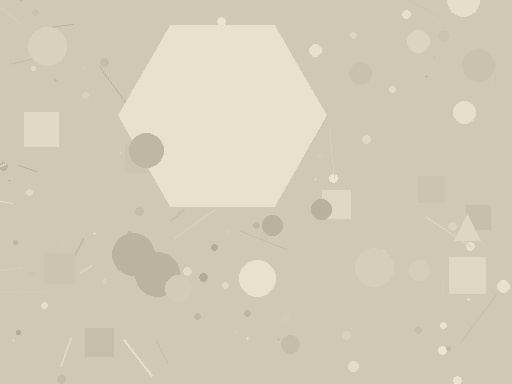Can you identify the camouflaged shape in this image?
The camouflaged shape is a hexagon.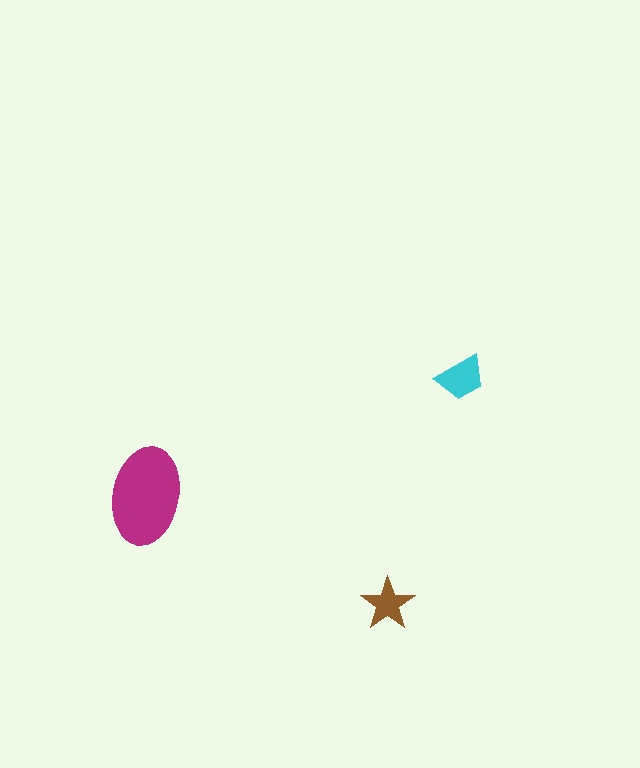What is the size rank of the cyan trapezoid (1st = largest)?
2nd.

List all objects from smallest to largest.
The brown star, the cyan trapezoid, the magenta ellipse.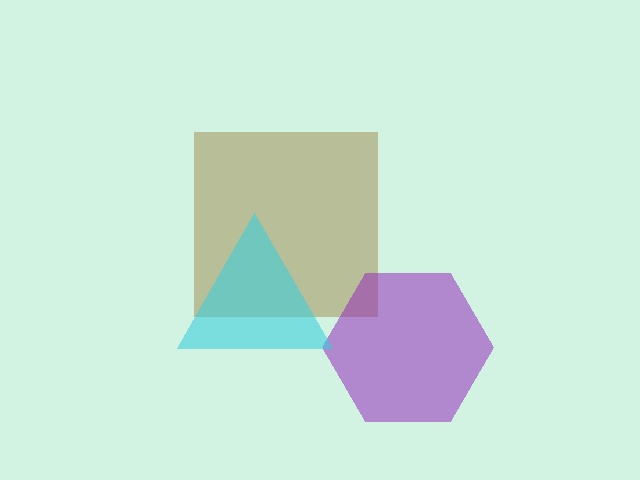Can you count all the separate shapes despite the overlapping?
Yes, there are 3 separate shapes.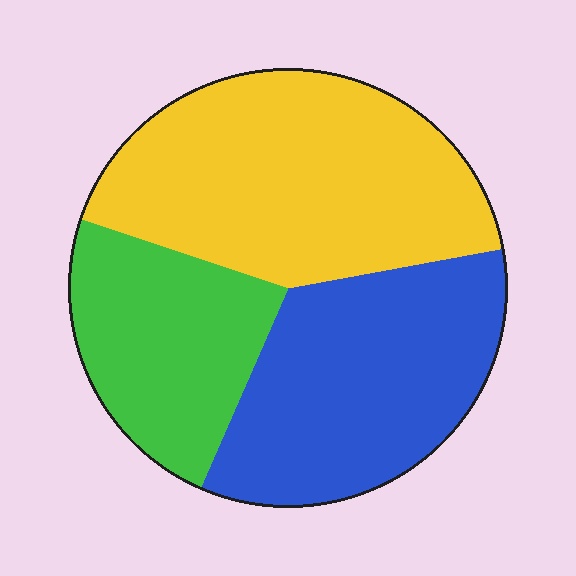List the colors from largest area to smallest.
From largest to smallest: yellow, blue, green.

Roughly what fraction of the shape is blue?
Blue takes up about one third (1/3) of the shape.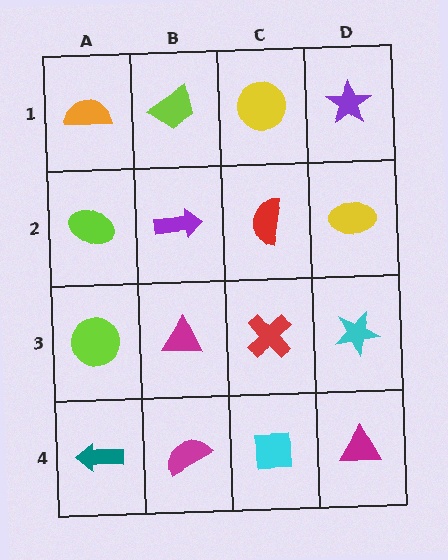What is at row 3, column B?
A magenta triangle.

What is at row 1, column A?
An orange semicircle.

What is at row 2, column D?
A yellow ellipse.